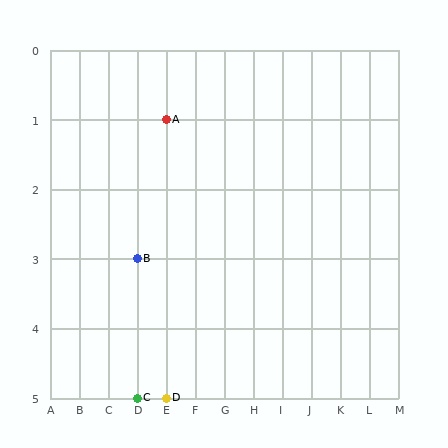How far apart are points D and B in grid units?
Points D and B are 1 column and 2 rows apart (about 2.2 grid units diagonally).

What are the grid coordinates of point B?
Point B is at grid coordinates (D, 3).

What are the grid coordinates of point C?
Point C is at grid coordinates (D, 5).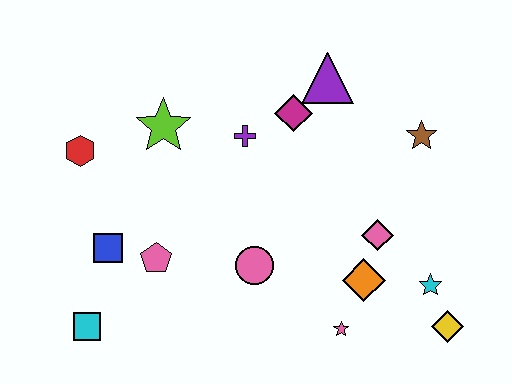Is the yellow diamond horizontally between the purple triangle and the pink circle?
No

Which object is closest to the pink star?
The orange diamond is closest to the pink star.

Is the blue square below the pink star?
No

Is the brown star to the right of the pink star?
Yes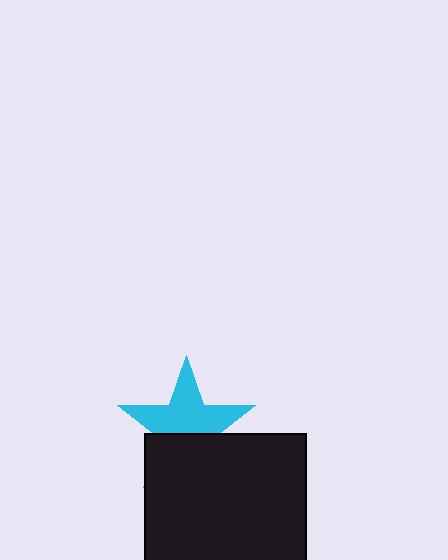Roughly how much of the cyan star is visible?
About half of it is visible (roughly 60%).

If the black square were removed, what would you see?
You would see the complete cyan star.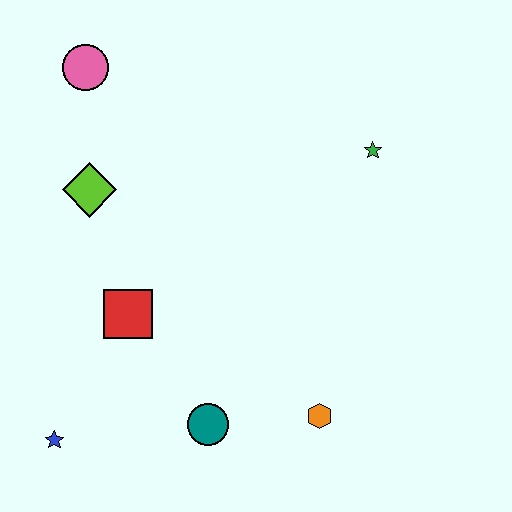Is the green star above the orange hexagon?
Yes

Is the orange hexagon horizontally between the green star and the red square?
Yes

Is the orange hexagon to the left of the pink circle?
No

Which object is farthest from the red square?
The green star is farthest from the red square.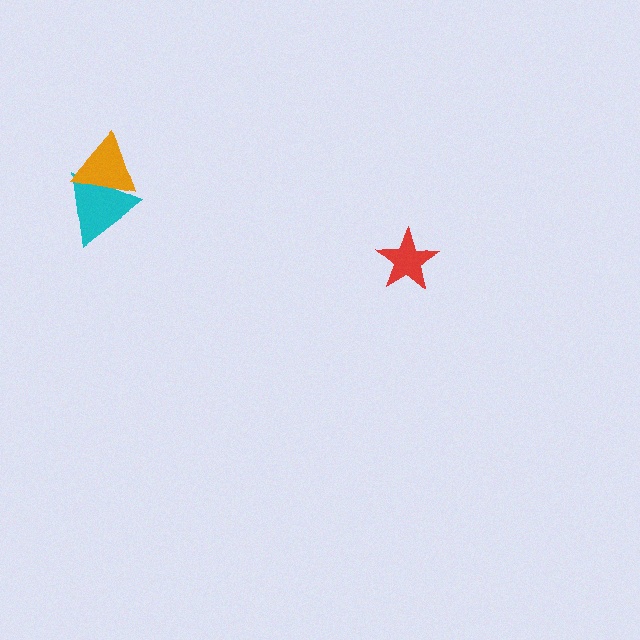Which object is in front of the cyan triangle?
The orange triangle is in front of the cyan triangle.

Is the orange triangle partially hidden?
No, no other shape covers it.